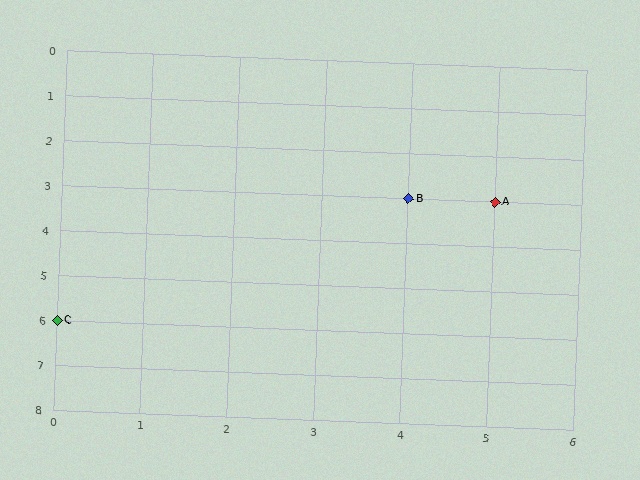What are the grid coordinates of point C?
Point C is at grid coordinates (0, 6).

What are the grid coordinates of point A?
Point A is at grid coordinates (5, 3).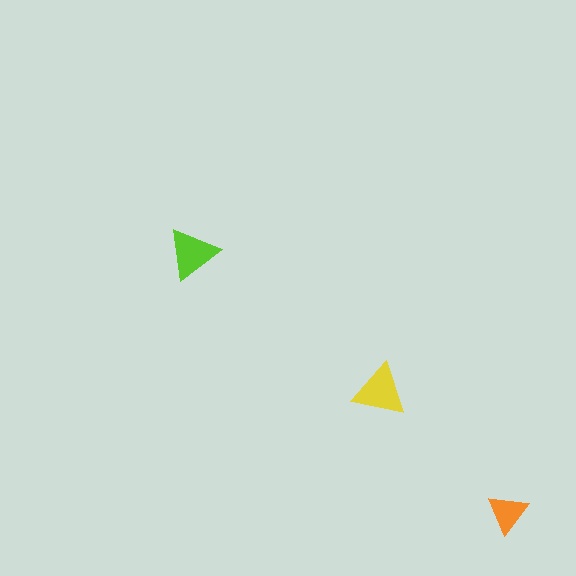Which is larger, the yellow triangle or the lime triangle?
The yellow one.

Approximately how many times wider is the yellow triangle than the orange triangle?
About 1.5 times wider.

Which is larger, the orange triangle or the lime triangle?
The lime one.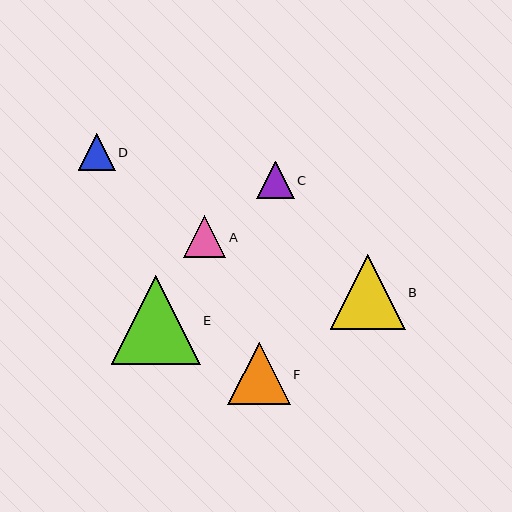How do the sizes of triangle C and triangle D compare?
Triangle C and triangle D are approximately the same size.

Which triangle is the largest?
Triangle E is the largest with a size of approximately 89 pixels.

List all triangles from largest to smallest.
From largest to smallest: E, B, F, A, C, D.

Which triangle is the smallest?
Triangle D is the smallest with a size of approximately 37 pixels.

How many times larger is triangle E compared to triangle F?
Triangle E is approximately 1.4 times the size of triangle F.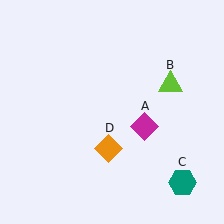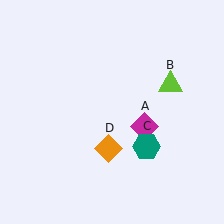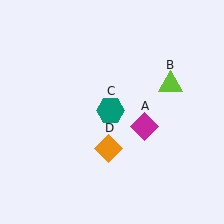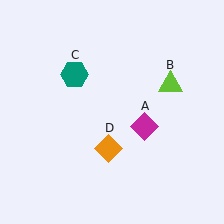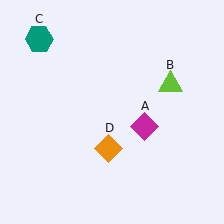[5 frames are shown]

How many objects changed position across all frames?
1 object changed position: teal hexagon (object C).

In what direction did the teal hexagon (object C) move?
The teal hexagon (object C) moved up and to the left.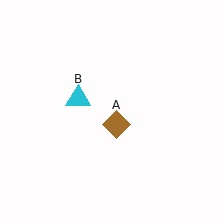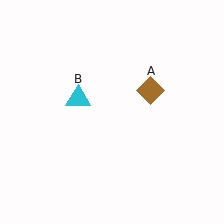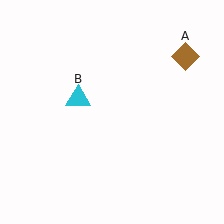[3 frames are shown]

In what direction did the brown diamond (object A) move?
The brown diamond (object A) moved up and to the right.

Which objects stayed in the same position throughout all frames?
Cyan triangle (object B) remained stationary.